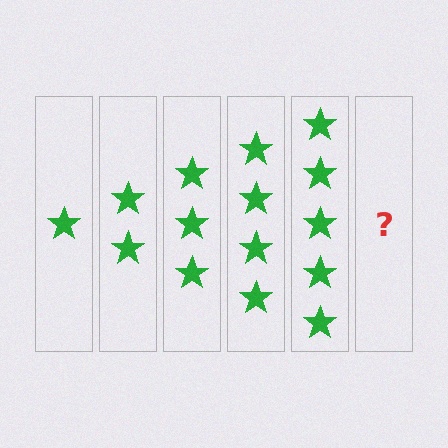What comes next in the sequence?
The next element should be 6 stars.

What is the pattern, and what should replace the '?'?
The pattern is that each step adds one more star. The '?' should be 6 stars.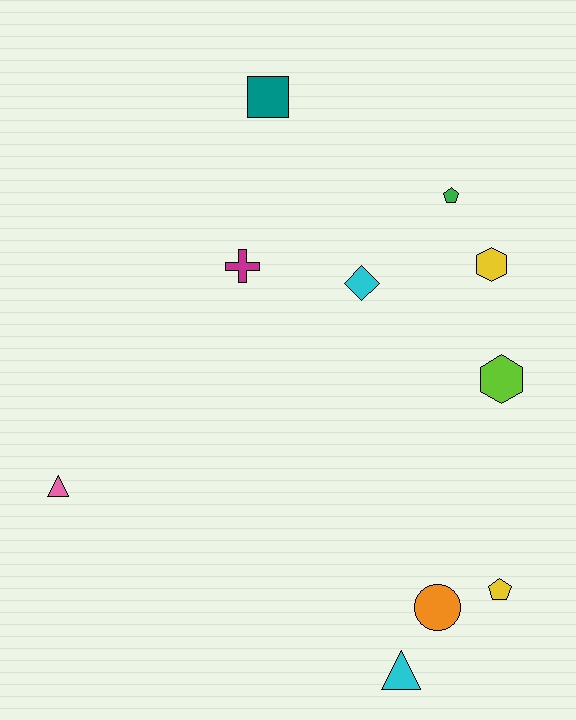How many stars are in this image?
There are no stars.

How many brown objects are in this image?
There are no brown objects.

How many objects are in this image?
There are 10 objects.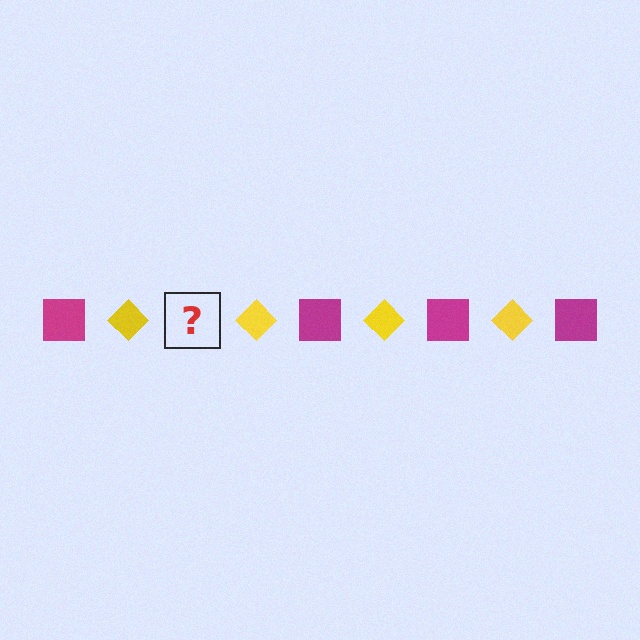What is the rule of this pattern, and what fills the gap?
The rule is that the pattern alternates between magenta square and yellow diamond. The gap should be filled with a magenta square.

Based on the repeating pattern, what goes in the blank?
The blank should be a magenta square.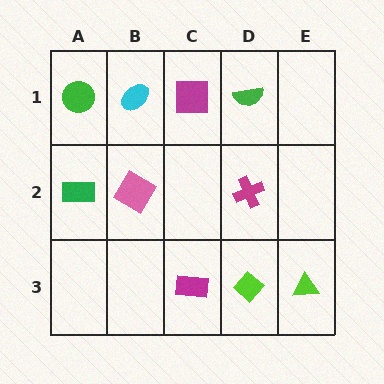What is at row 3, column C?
A magenta rectangle.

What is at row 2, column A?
A green rectangle.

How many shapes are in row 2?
3 shapes.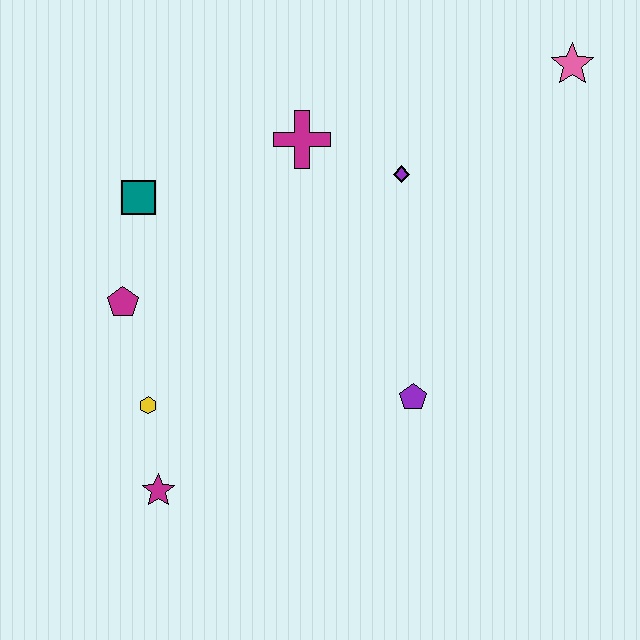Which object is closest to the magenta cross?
The purple diamond is closest to the magenta cross.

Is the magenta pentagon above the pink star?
No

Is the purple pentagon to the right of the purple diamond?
Yes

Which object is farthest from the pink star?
The magenta star is farthest from the pink star.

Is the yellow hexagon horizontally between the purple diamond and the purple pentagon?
No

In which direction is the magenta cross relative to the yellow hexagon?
The magenta cross is above the yellow hexagon.